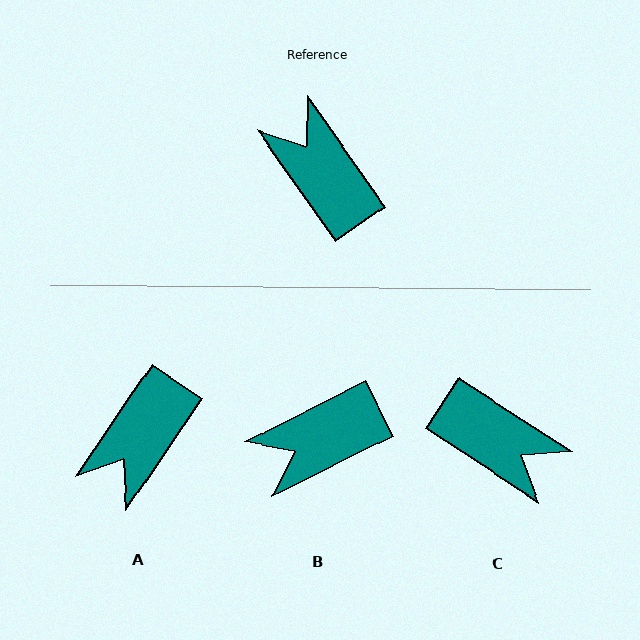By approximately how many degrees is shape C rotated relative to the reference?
Approximately 158 degrees clockwise.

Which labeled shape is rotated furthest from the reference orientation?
C, about 158 degrees away.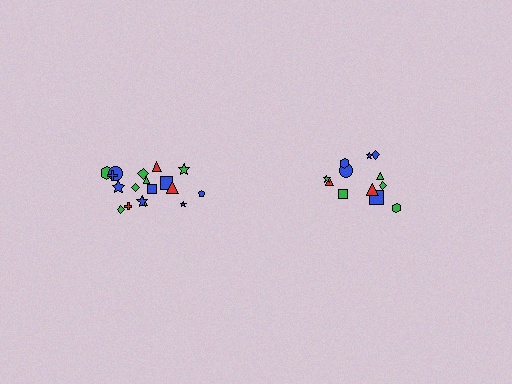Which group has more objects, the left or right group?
The left group.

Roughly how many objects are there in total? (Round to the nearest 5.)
Roughly 30 objects in total.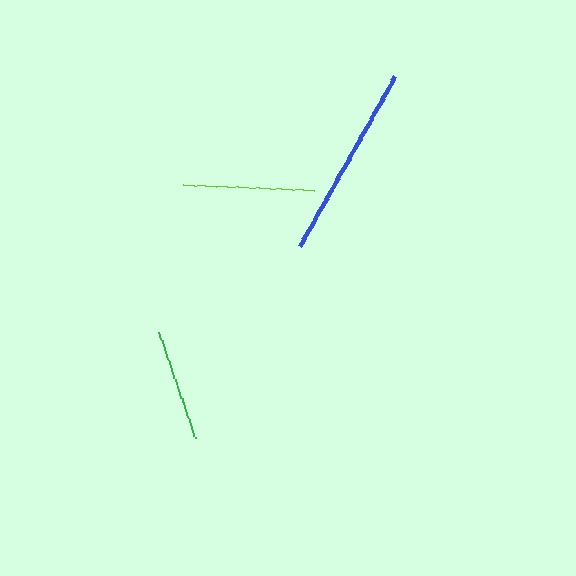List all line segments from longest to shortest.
From longest to shortest: blue, lime, green.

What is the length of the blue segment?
The blue segment is approximately 195 pixels long.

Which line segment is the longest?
The blue line is the longest at approximately 195 pixels.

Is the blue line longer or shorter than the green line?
The blue line is longer than the green line.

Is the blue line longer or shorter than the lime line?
The blue line is longer than the lime line.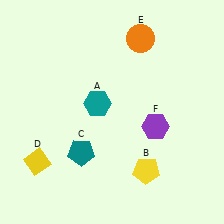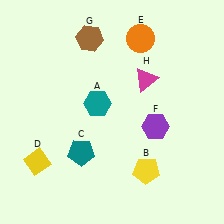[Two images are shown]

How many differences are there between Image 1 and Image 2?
There are 2 differences between the two images.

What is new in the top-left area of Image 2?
A brown hexagon (G) was added in the top-left area of Image 2.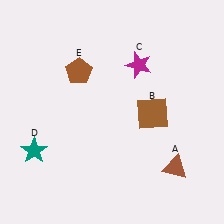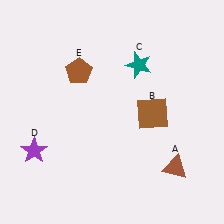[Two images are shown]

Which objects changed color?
C changed from magenta to teal. D changed from teal to purple.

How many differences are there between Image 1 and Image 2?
There are 2 differences between the two images.